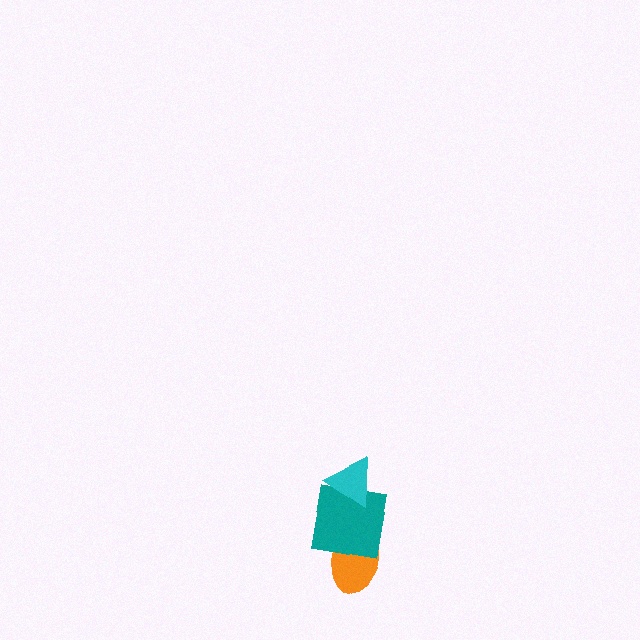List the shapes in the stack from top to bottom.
From top to bottom: the cyan triangle, the teal square, the orange ellipse.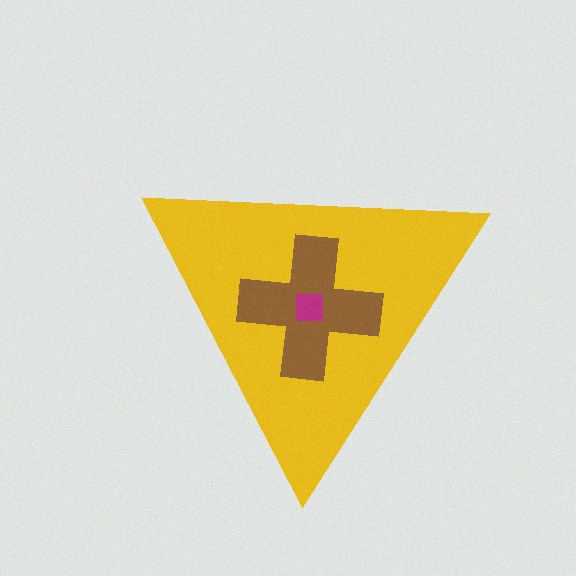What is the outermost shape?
The yellow triangle.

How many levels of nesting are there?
3.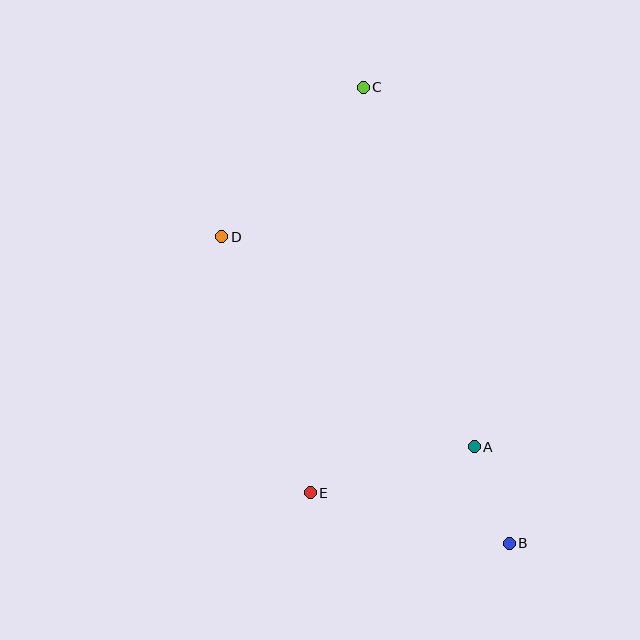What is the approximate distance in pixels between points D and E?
The distance between D and E is approximately 271 pixels.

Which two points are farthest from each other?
Points B and C are farthest from each other.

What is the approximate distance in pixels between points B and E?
The distance between B and E is approximately 205 pixels.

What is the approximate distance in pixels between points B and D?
The distance between B and D is approximately 420 pixels.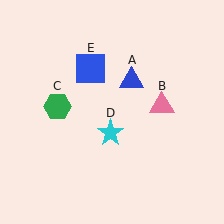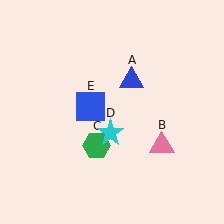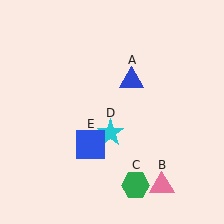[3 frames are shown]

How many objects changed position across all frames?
3 objects changed position: pink triangle (object B), green hexagon (object C), blue square (object E).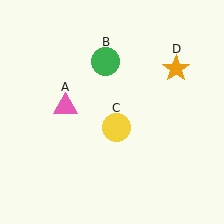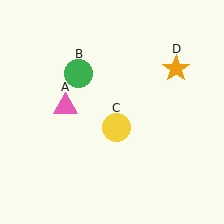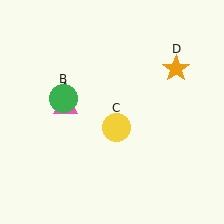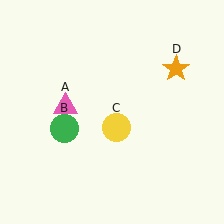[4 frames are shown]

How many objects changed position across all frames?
1 object changed position: green circle (object B).